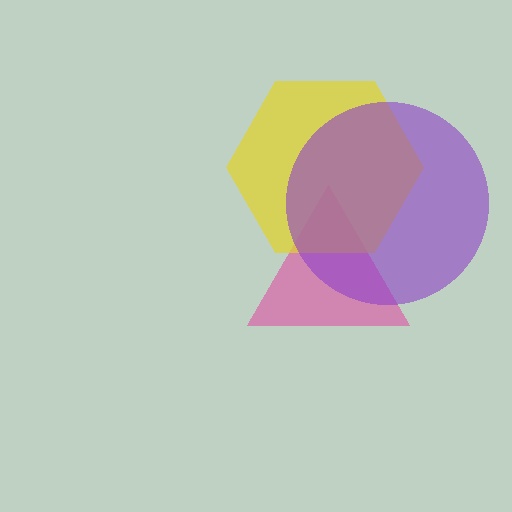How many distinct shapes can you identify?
There are 3 distinct shapes: a pink triangle, a yellow hexagon, a purple circle.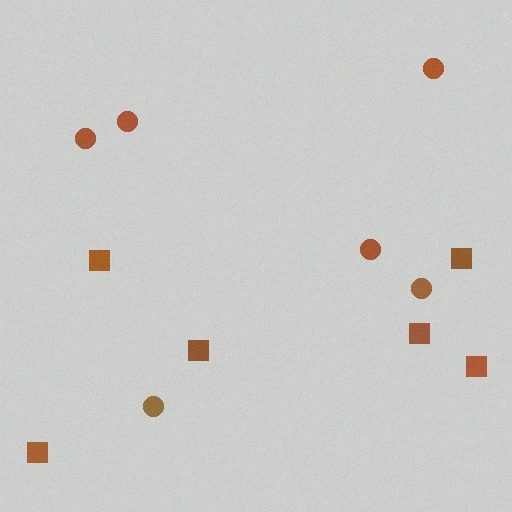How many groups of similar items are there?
There are 2 groups: one group of squares (6) and one group of circles (6).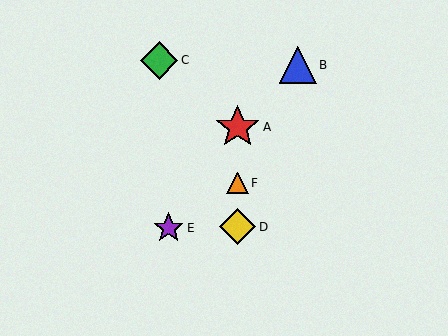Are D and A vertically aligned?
Yes, both are at x≈238.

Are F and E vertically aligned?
No, F is at x≈238 and E is at x≈169.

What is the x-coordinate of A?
Object A is at x≈238.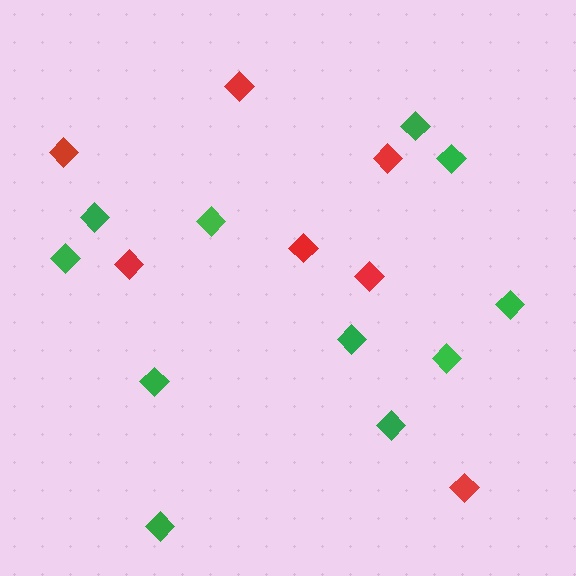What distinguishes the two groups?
There are 2 groups: one group of red diamonds (7) and one group of green diamonds (11).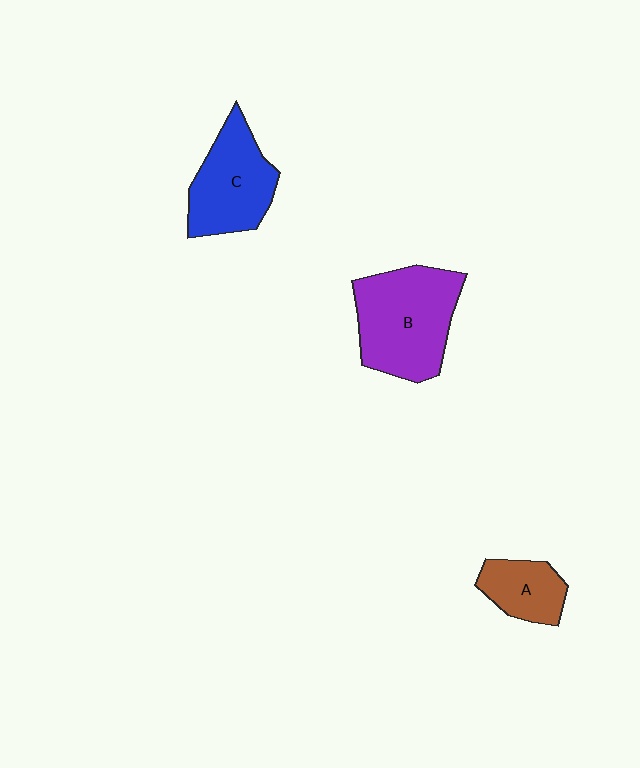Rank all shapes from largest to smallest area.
From largest to smallest: B (purple), C (blue), A (brown).